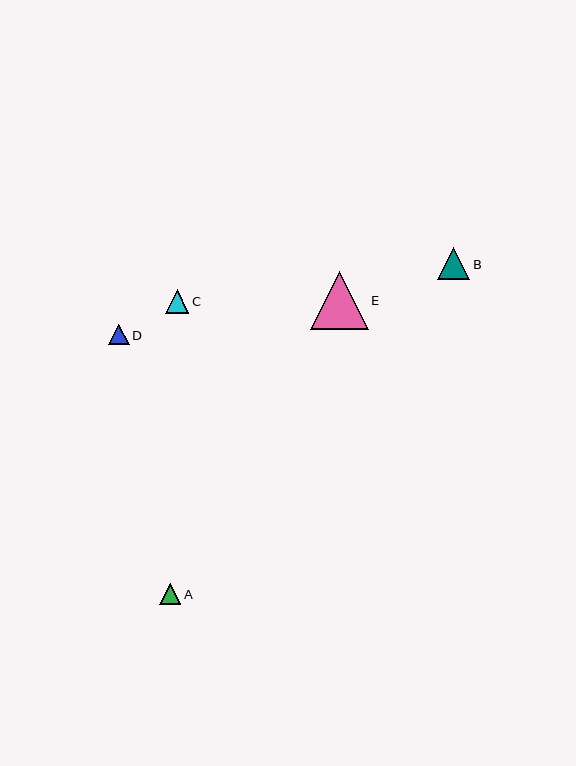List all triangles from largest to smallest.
From largest to smallest: E, B, C, A, D.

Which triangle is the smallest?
Triangle D is the smallest with a size of approximately 20 pixels.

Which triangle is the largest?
Triangle E is the largest with a size of approximately 58 pixels.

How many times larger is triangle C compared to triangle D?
Triangle C is approximately 1.2 times the size of triangle D.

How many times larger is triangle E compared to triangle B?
Triangle E is approximately 1.8 times the size of triangle B.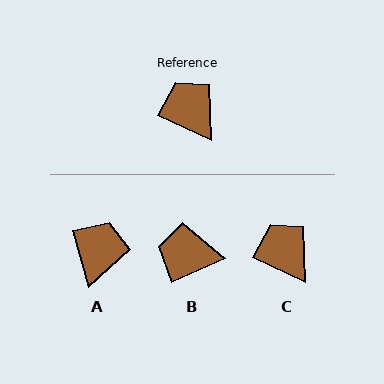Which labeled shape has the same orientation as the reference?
C.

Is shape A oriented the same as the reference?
No, it is off by about 50 degrees.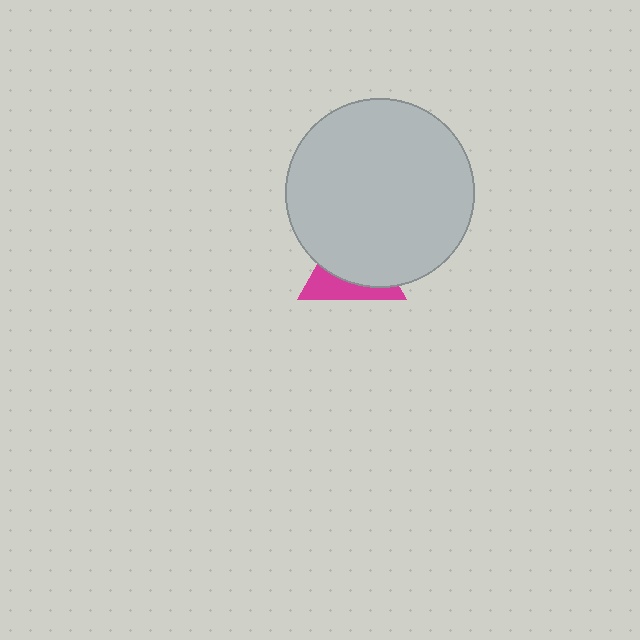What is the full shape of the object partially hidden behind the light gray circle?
The partially hidden object is a magenta triangle.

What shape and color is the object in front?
The object in front is a light gray circle.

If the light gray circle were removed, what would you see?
You would see the complete magenta triangle.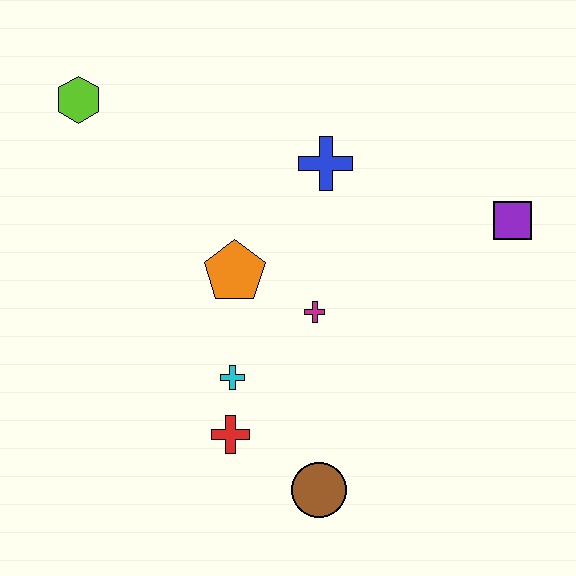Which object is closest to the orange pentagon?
The magenta cross is closest to the orange pentagon.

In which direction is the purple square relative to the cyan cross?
The purple square is to the right of the cyan cross.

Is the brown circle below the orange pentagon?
Yes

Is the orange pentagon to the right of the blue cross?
No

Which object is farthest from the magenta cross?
The lime hexagon is farthest from the magenta cross.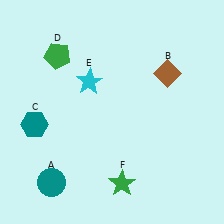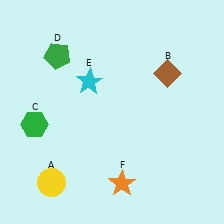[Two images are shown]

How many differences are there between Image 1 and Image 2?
There are 3 differences between the two images.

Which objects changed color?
A changed from teal to yellow. C changed from teal to green. F changed from green to orange.